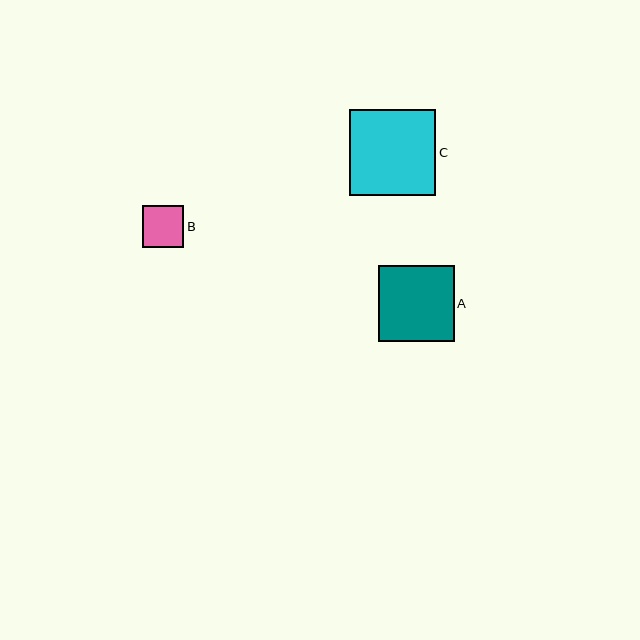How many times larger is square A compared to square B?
Square A is approximately 1.8 times the size of square B.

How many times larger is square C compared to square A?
Square C is approximately 1.1 times the size of square A.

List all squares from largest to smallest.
From largest to smallest: C, A, B.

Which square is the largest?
Square C is the largest with a size of approximately 86 pixels.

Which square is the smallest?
Square B is the smallest with a size of approximately 42 pixels.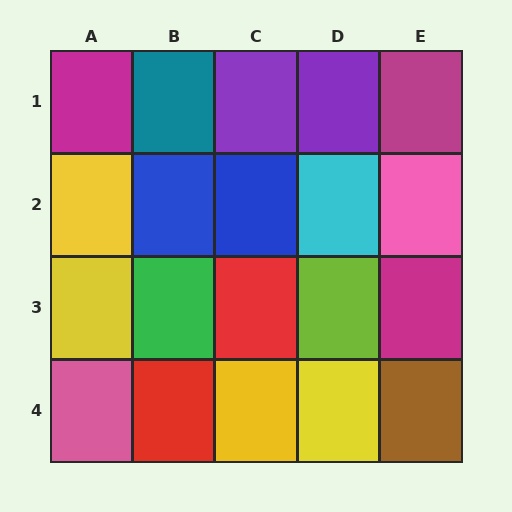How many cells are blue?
2 cells are blue.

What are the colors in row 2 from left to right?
Yellow, blue, blue, cyan, pink.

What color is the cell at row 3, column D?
Lime.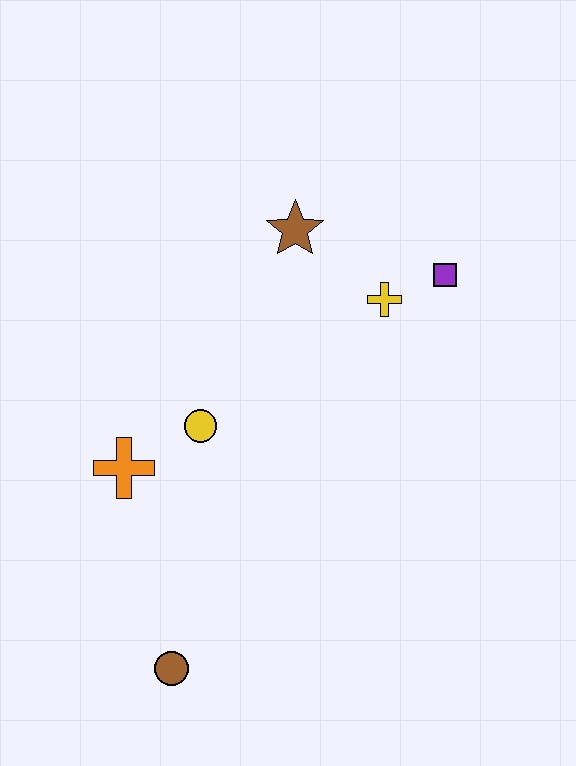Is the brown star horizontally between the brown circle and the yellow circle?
No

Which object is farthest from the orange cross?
The purple square is farthest from the orange cross.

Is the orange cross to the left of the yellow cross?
Yes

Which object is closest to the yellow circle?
The orange cross is closest to the yellow circle.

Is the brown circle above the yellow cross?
No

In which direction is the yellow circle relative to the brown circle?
The yellow circle is above the brown circle.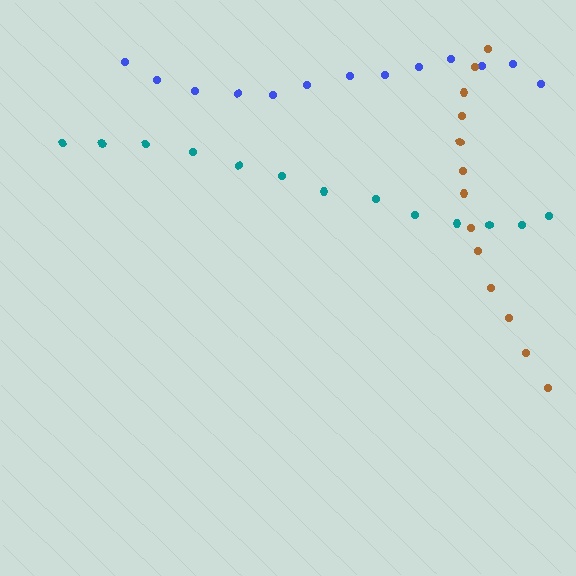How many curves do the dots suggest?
There are 3 distinct paths.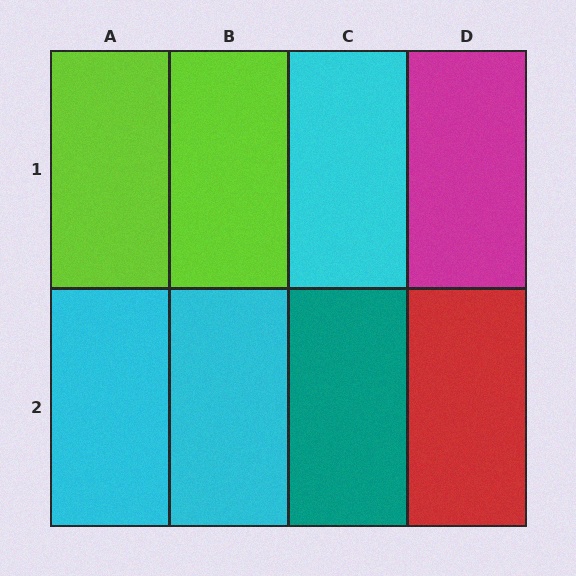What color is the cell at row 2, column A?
Cyan.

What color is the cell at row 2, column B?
Cyan.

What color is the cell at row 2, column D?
Red.